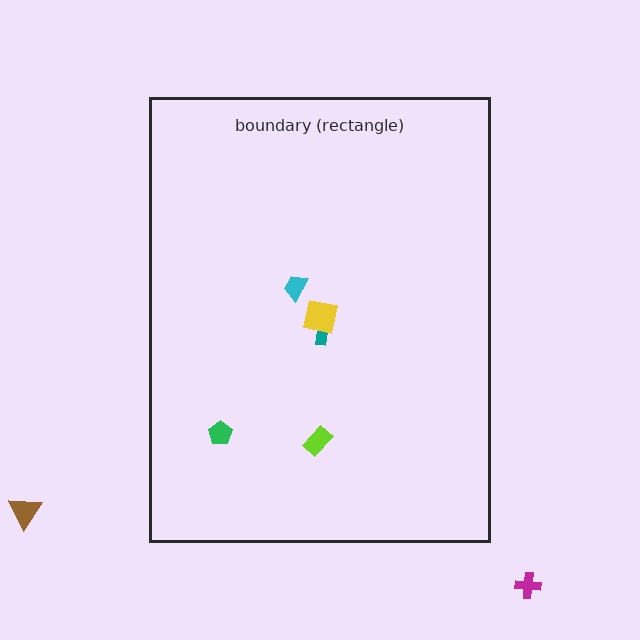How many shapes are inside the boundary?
5 inside, 2 outside.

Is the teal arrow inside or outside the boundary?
Inside.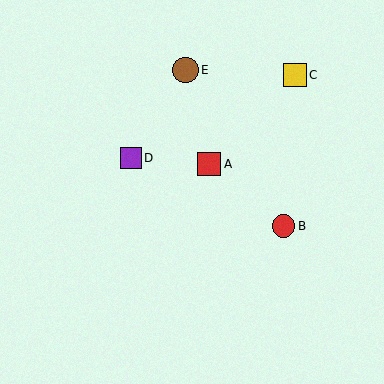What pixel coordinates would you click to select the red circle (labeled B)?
Click at (283, 226) to select the red circle B.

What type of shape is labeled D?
Shape D is a purple square.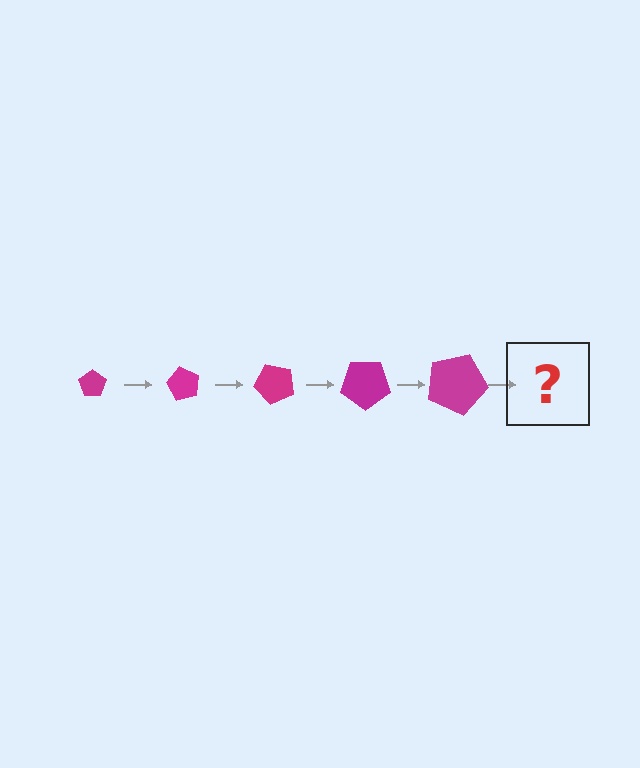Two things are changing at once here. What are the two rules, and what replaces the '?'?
The two rules are that the pentagon grows larger each step and it rotates 60 degrees each step. The '?' should be a pentagon, larger than the previous one and rotated 300 degrees from the start.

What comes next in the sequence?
The next element should be a pentagon, larger than the previous one and rotated 300 degrees from the start.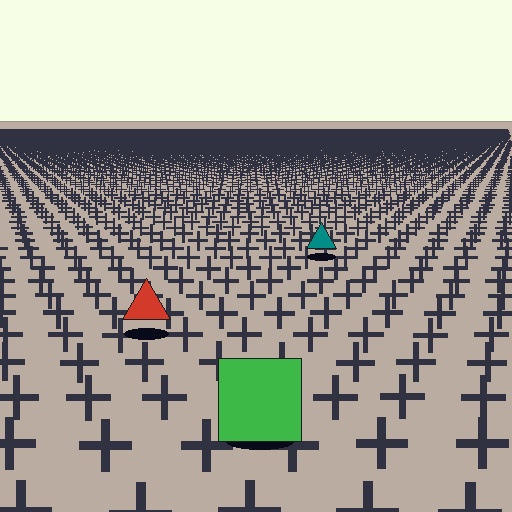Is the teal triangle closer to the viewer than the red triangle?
No. The red triangle is closer — you can tell from the texture gradient: the ground texture is coarser near it.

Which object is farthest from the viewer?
The teal triangle is farthest from the viewer. It appears smaller and the ground texture around it is denser.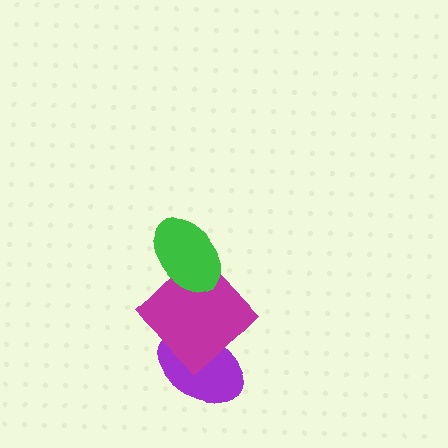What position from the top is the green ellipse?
The green ellipse is 1st from the top.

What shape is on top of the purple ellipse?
The magenta diamond is on top of the purple ellipse.